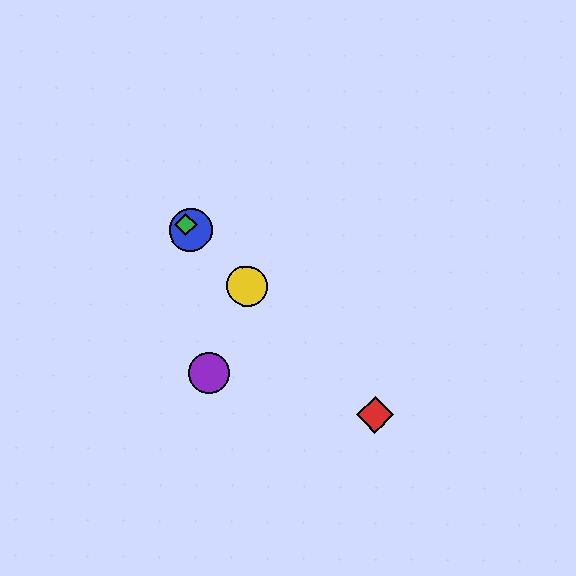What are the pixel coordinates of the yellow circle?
The yellow circle is at (247, 286).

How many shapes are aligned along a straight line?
4 shapes (the red diamond, the blue circle, the green diamond, the yellow circle) are aligned along a straight line.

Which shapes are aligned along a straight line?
The red diamond, the blue circle, the green diamond, the yellow circle are aligned along a straight line.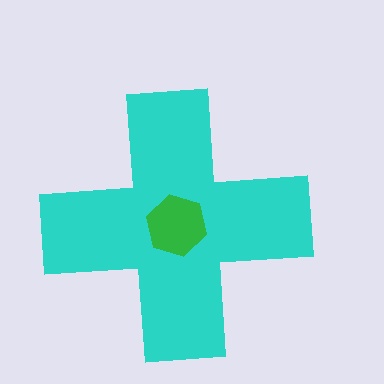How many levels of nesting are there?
2.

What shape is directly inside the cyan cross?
The green hexagon.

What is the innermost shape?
The green hexagon.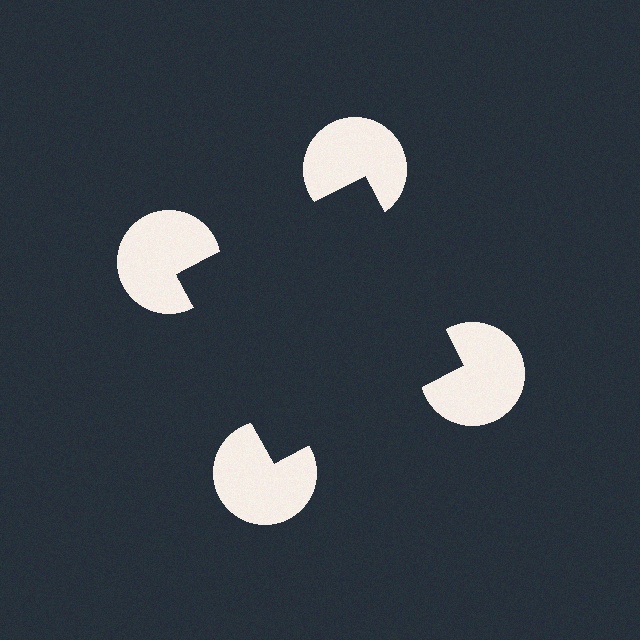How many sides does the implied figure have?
4 sides.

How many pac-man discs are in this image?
There are 4 — one at each vertex of the illusory square.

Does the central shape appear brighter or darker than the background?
It typically appears slightly darker than the background, even though no actual brightness change is drawn.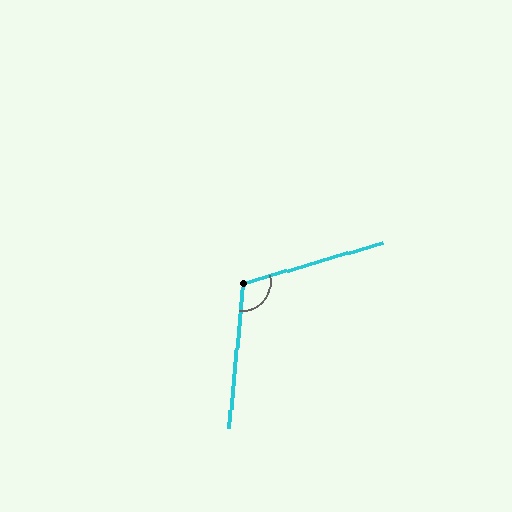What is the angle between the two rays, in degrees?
Approximately 112 degrees.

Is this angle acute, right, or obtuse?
It is obtuse.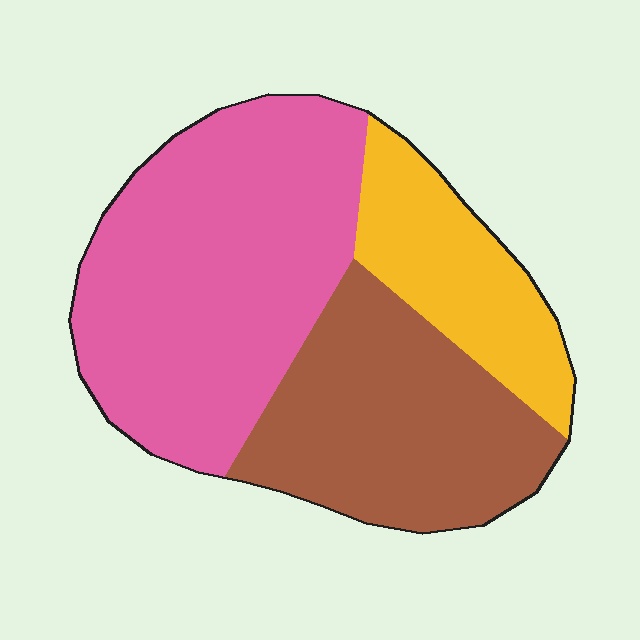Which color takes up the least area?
Yellow, at roughly 20%.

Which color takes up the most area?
Pink, at roughly 50%.